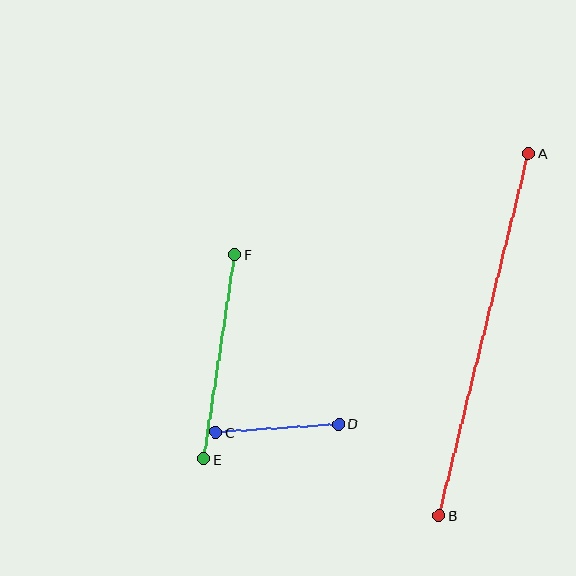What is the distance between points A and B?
The distance is approximately 373 pixels.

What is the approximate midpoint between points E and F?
The midpoint is at approximately (219, 357) pixels.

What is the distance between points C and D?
The distance is approximately 123 pixels.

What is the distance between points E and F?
The distance is approximately 207 pixels.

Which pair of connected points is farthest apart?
Points A and B are farthest apart.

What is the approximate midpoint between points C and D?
The midpoint is at approximately (277, 428) pixels.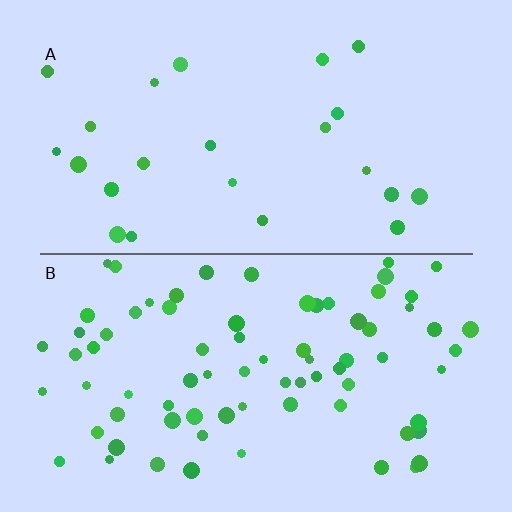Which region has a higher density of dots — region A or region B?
B (the bottom).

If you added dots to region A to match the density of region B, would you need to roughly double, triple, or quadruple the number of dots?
Approximately triple.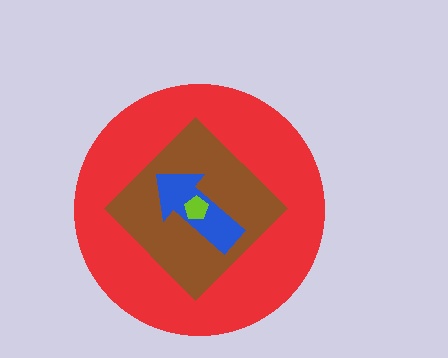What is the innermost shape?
The lime pentagon.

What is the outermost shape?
The red circle.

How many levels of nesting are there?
4.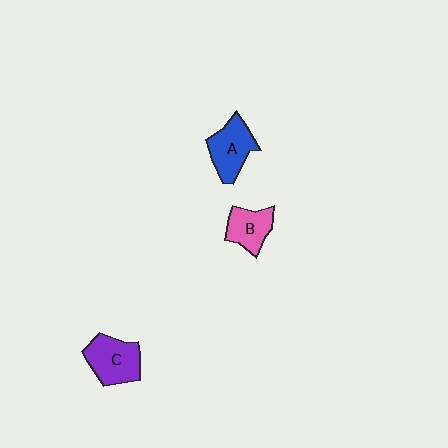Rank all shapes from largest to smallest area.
From largest to smallest: C (purple), A (blue), B (pink).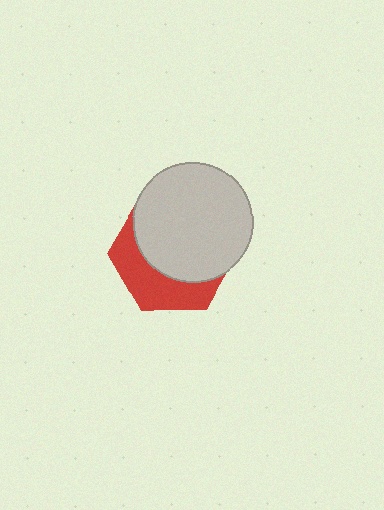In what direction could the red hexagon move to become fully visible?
The red hexagon could move down. That would shift it out from behind the light gray circle entirely.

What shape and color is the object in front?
The object in front is a light gray circle.